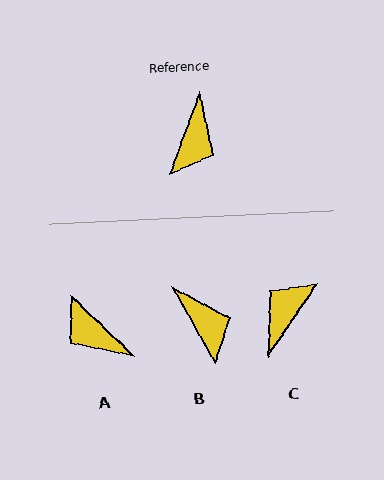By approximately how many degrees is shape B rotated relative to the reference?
Approximately 49 degrees counter-clockwise.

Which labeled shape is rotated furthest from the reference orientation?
C, about 166 degrees away.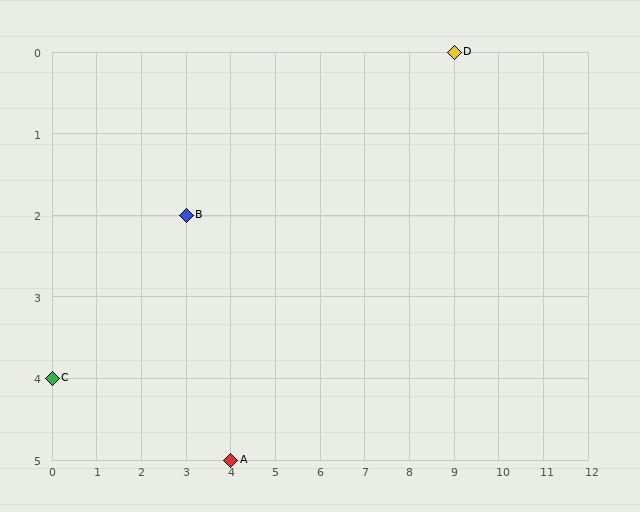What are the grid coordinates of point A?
Point A is at grid coordinates (4, 5).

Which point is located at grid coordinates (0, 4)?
Point C is at (0, 4).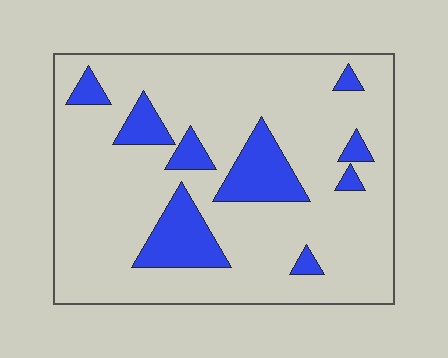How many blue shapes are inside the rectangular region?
9.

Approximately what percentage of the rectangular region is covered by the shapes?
Approximately 15%.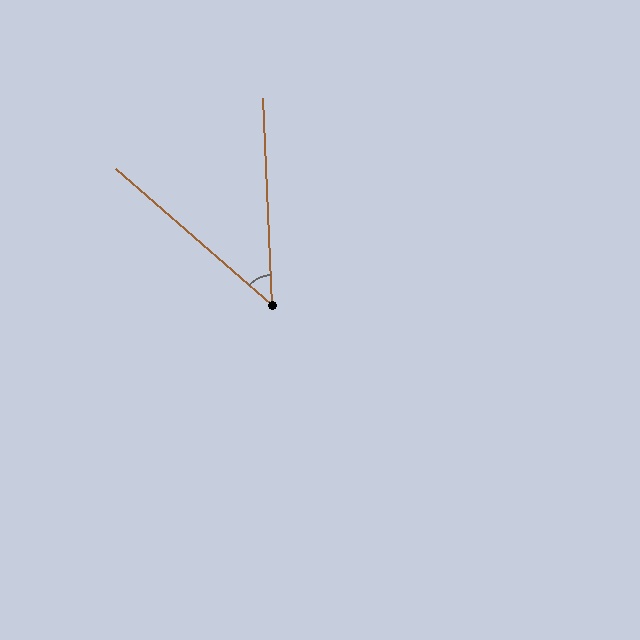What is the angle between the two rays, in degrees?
Approximately 46 degrees.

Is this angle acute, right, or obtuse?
It is acute.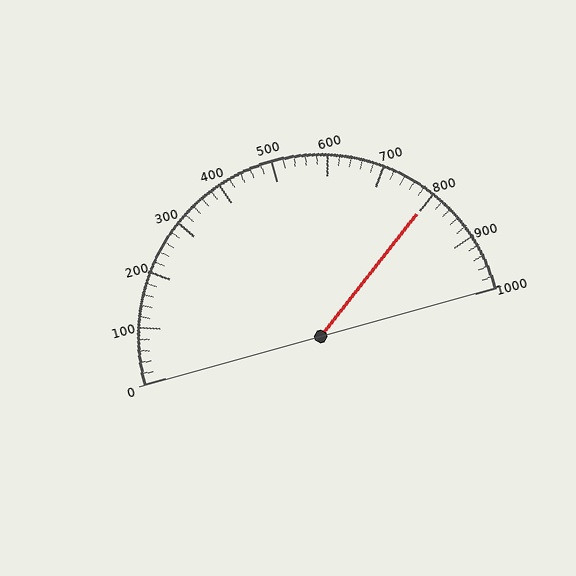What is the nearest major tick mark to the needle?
The nearest major tick mark is 800.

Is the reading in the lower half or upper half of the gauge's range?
The reading is in the upper half of the range (0 to 1000).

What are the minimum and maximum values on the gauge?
The gauge ranges from 0 to 1000.